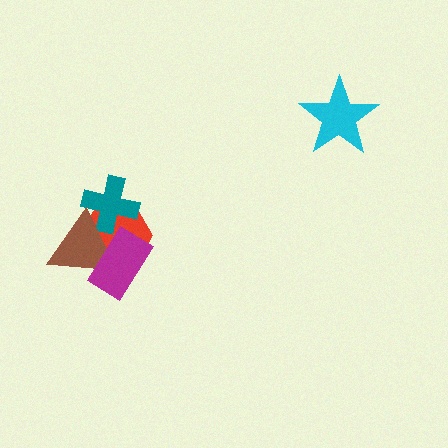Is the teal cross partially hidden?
Yes, it is partially covered by another shape.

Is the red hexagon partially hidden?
Yes, it is partially covered by another shape.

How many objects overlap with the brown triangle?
3 objects overlap with the brown triangle.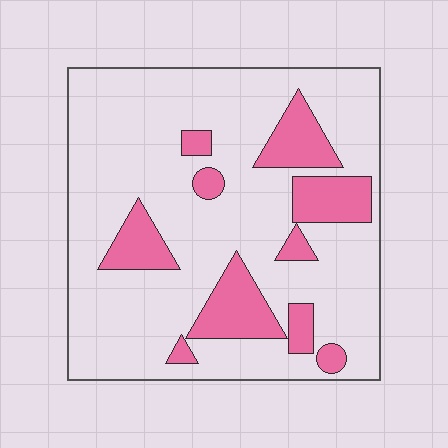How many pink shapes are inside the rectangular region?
10.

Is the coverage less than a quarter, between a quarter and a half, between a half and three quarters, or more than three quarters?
Less than a quarter.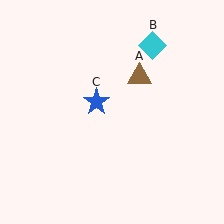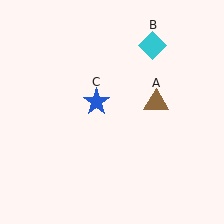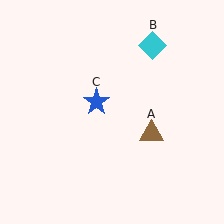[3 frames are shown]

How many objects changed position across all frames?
1 object changed position: brown triangle (object A).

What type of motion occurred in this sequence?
The brown triangle (object A) rotated clockwise around the center of the scene.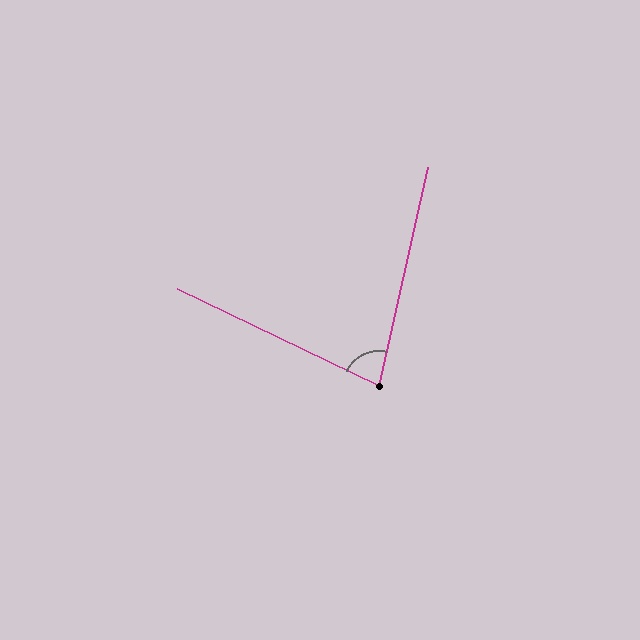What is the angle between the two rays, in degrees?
Approximately 77 degrees.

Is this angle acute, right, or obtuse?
It is acute.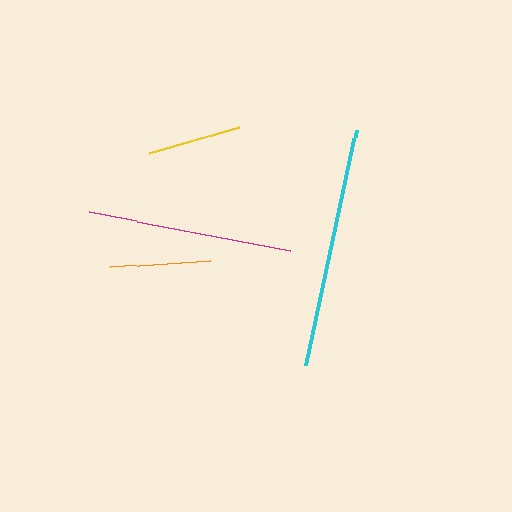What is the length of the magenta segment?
The magenta segment is approximately 205 pixels long.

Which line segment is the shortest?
The yellow line is the shortest at approximately 92 pixels.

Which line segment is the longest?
The cyan line is the longest at approximately 239 pixels.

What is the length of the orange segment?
The orange segment is approximately 100 pixels long.